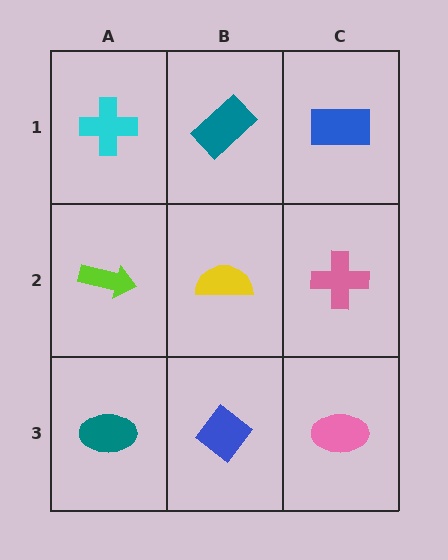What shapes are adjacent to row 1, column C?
A pink cross (row 2, column C), a teal rectangle (row 1, column B).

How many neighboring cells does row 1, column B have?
3.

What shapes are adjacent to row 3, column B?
A yellow semicircle (row 2, column B), a teal ellipse (row 3, column A), a pink ellipse (row 3, column C).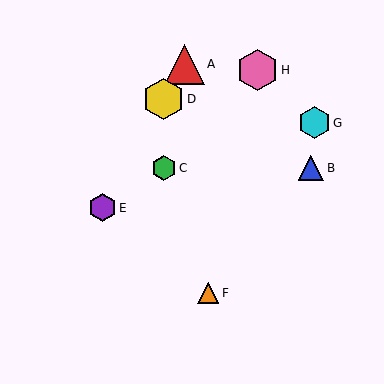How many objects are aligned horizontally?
2 objects (B, C) are aligned horizontally.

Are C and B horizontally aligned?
Yes, both are at y≈168.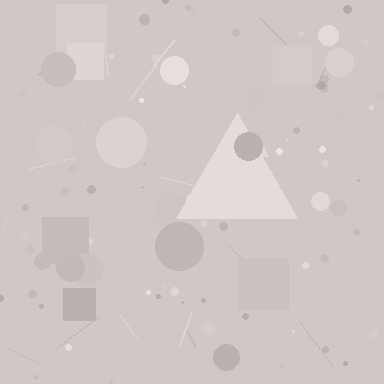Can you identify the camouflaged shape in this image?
The camouflaged shape is a triangle.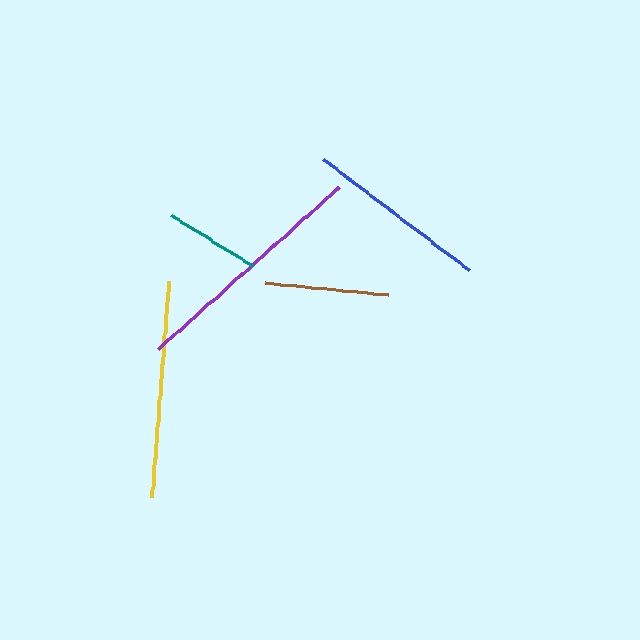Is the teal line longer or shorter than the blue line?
The blue line is longer than the teal line.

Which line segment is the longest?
The purple line is the longest at approximately 243 pixels.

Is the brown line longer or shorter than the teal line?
The brown line is longer than the teal line.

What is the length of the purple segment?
The purple segment is approximately 243 pixels long.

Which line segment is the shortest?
The teal line is the shortest at approximately 96 pixels.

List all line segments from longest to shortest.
From longest to shortest: purple, yellow, blue, brown, teal.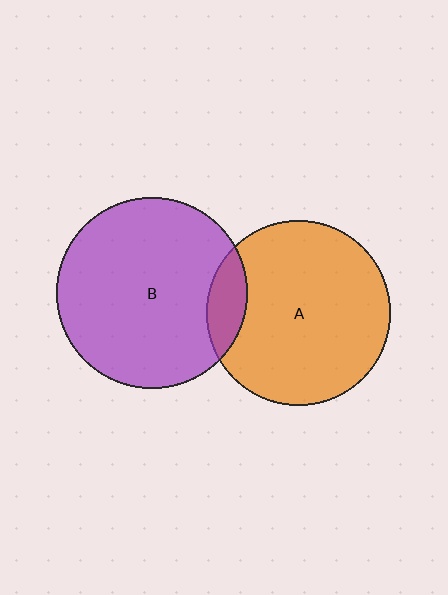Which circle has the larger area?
Circle B (purple).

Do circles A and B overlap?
Yes.